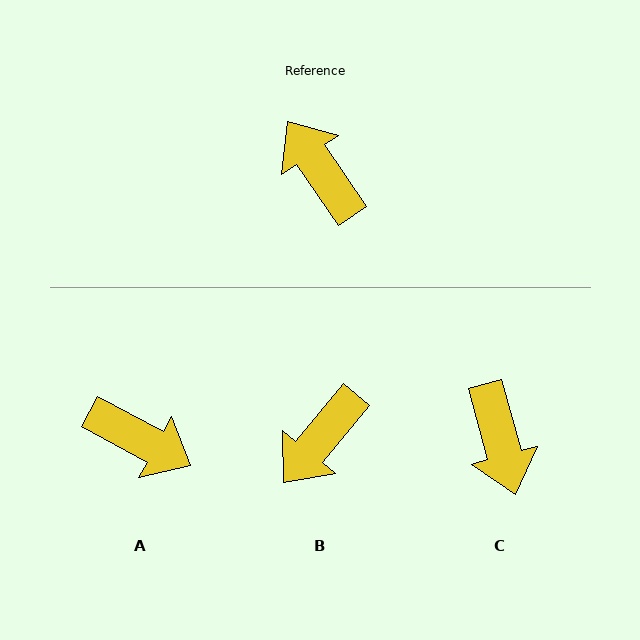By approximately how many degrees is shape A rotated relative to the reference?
Approximately 153 degrees clockwise.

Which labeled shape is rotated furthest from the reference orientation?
C, about 161 degrees away.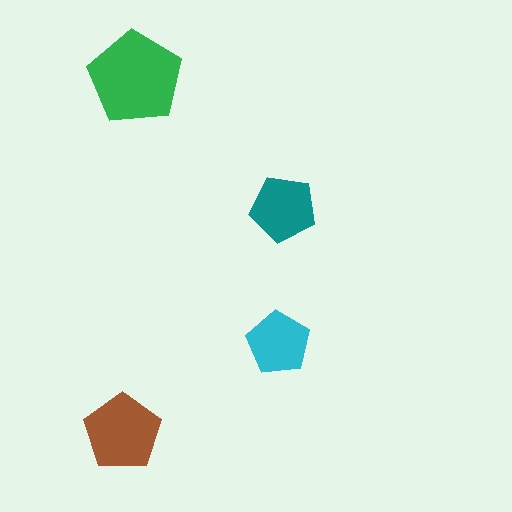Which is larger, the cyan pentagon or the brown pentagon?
The brown one.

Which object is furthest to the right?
The teal pentagon is rightmost.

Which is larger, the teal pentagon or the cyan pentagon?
The teal one.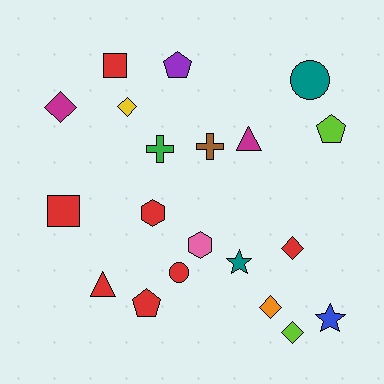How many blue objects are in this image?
There is 1 blue object.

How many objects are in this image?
There are 20 objects.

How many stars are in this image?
There are 2 stars.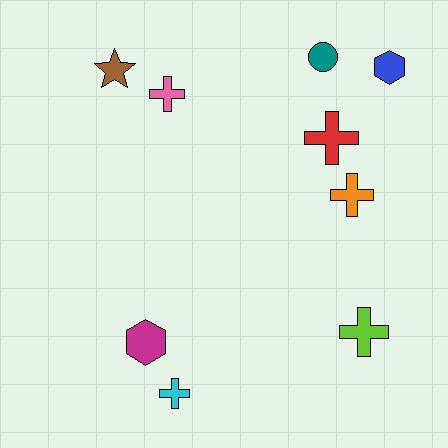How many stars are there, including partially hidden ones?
There is 1 star.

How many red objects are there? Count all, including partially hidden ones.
There is 1 red object.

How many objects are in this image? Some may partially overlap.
There are 9 objects.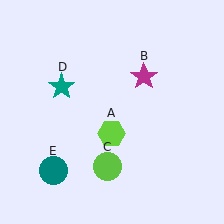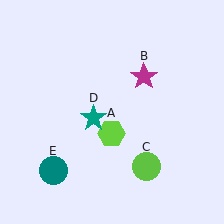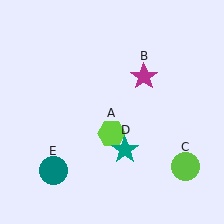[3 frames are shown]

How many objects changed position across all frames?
2 objects changed position: lime circle (object C), teal star (object D).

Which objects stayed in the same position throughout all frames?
Lime hexagon (object A) and magenta star (object B) and teal circle (object E) remained stationary.